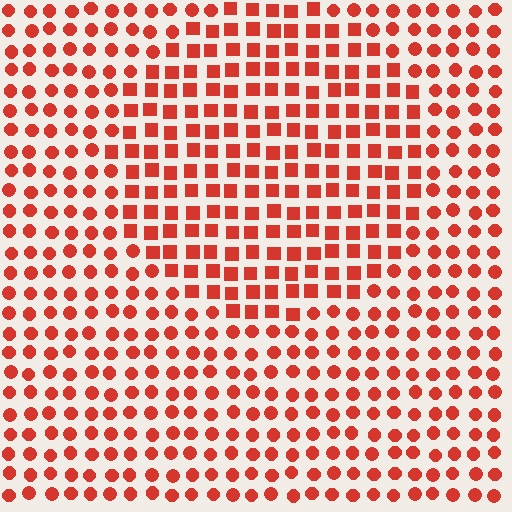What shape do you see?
I see a circle.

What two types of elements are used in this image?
The image uses squares inside the circle region and circles outside it.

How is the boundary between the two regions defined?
The boundary is defined by a change in element shape: squares inside vs. circles outside. All elements share the same color and spacing.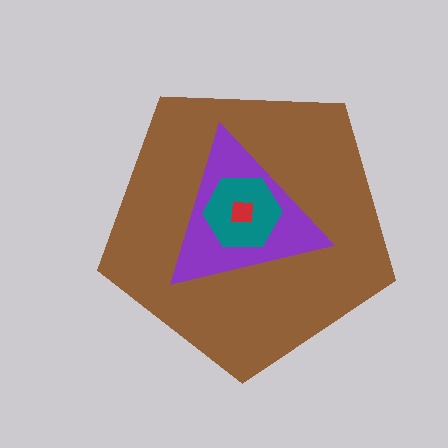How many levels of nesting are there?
4.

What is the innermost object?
The red square.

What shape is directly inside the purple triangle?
The teal hexagon.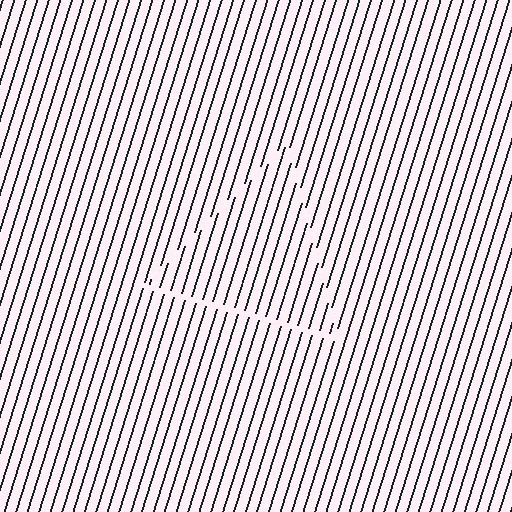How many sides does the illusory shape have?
3 sides — the line-ends trace a triangle.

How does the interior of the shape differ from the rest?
The interior of the shape contains the same grating, shifted by half a period — the contour is defined by the phase discontinuity where line-ends from the inner and outer gratings abut.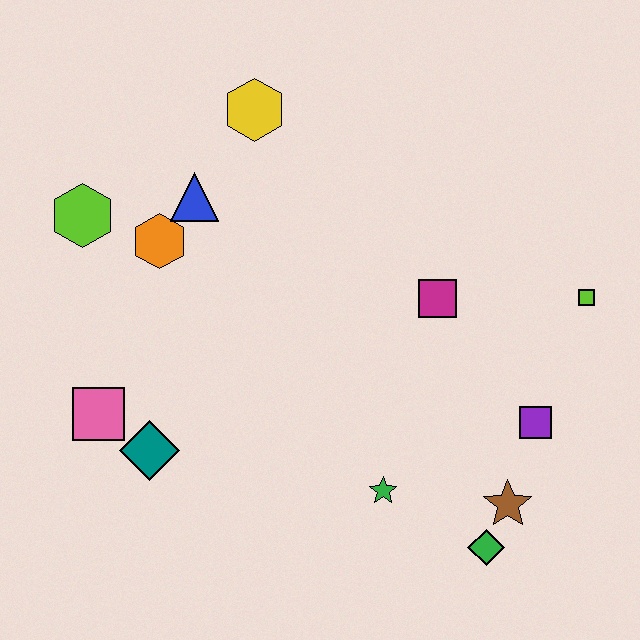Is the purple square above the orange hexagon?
No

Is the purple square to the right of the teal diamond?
Yes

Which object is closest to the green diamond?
The brown star is closest to the green diamond.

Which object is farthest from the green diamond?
The lime hexagon is farthest from the green diamond.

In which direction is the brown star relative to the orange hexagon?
The brown star is to the right of the orange hexagon.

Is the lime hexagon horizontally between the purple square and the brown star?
No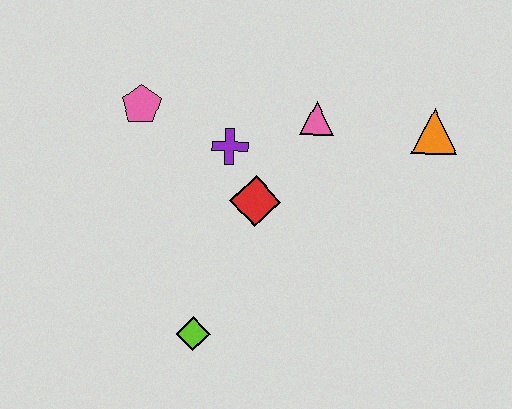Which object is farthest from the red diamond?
The orange triangle is farthest from the red diamond.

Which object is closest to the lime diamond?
The red diamond is closest to the lime diamond.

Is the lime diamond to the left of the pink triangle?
Yes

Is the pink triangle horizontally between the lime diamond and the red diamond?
No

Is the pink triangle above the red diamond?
Yes